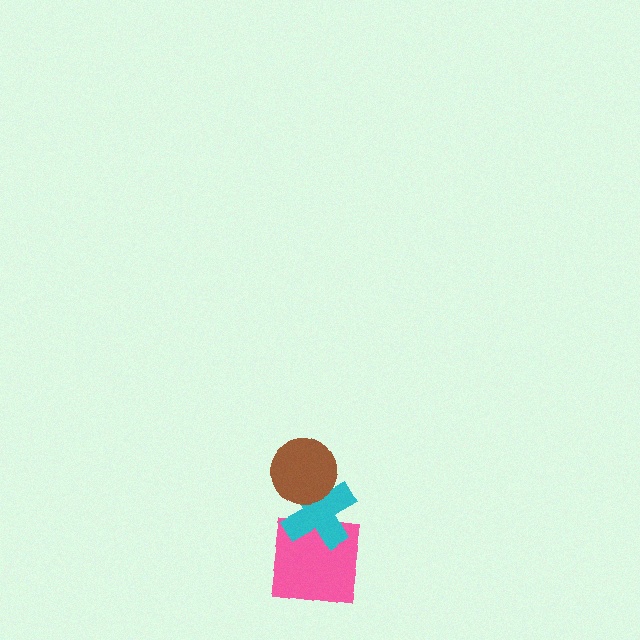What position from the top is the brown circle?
The brown circle is 1st from the top.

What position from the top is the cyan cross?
The cyan cross is 2nd from the top.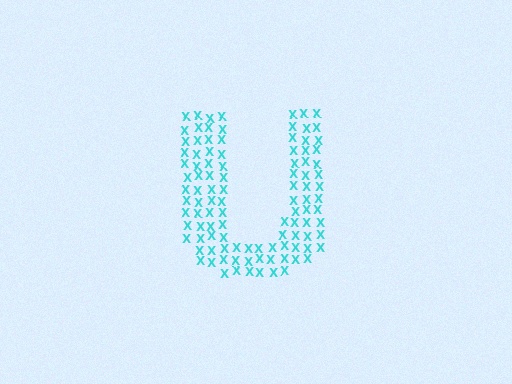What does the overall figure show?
The overall figure shows the letter U.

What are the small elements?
The small elements are letter X's.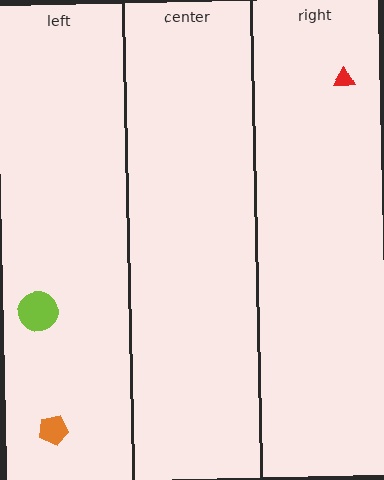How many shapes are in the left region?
2.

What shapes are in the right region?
The red triangle.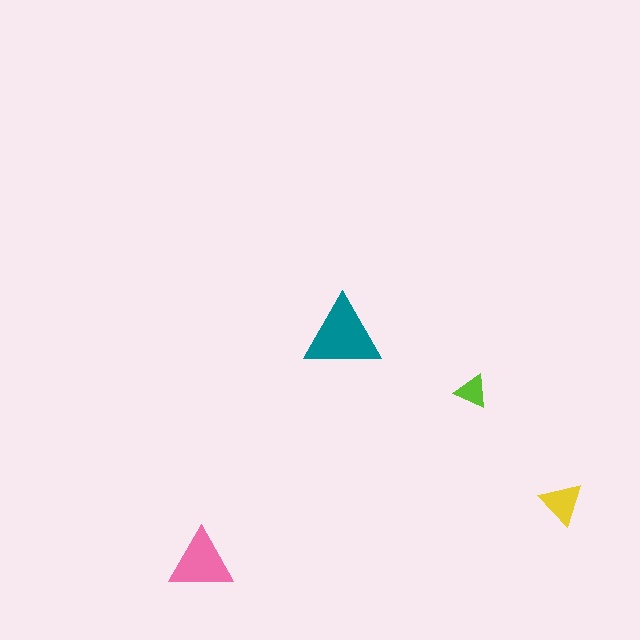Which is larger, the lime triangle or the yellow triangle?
The yellow one.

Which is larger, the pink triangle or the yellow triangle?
The pink one.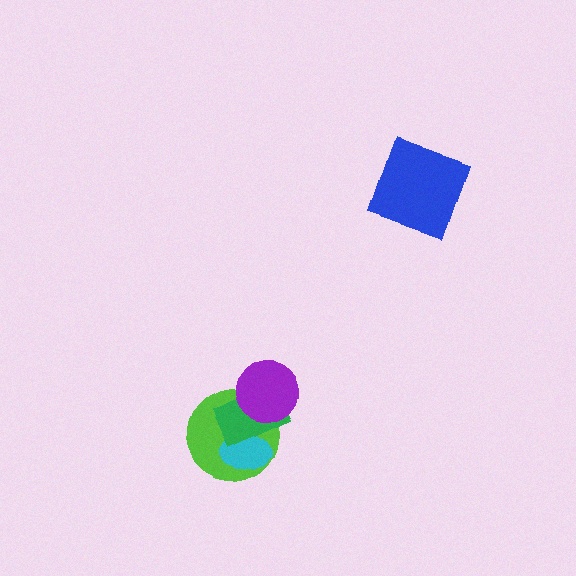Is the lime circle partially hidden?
Yes, it is partially covered by another shape.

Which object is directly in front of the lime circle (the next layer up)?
The cyan ellipse is directly in front of the lime circle.